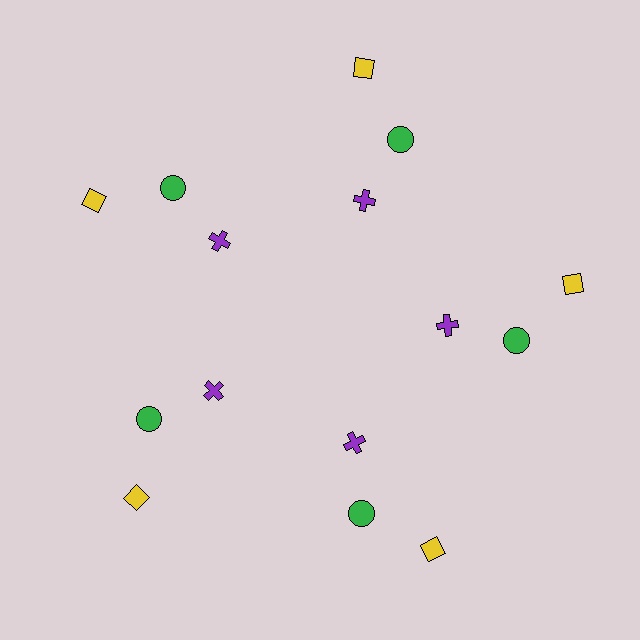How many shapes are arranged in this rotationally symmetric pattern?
There are 15 shapes, arranged in 5 groups of 3.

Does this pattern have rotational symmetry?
Yes, this pattern has 5-fold rotational symmetry. It looks the same after rotating 72 degrees around the center.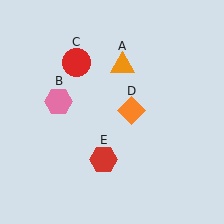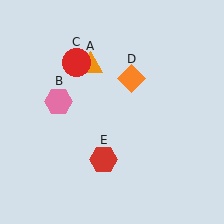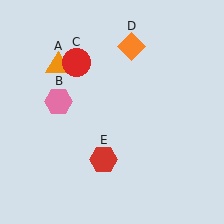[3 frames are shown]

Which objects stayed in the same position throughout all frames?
Pink hexagon (object B) and red circle (object C) and red hexagon (object E) remained stationary.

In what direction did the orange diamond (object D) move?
The orange diamond (object D) moved up.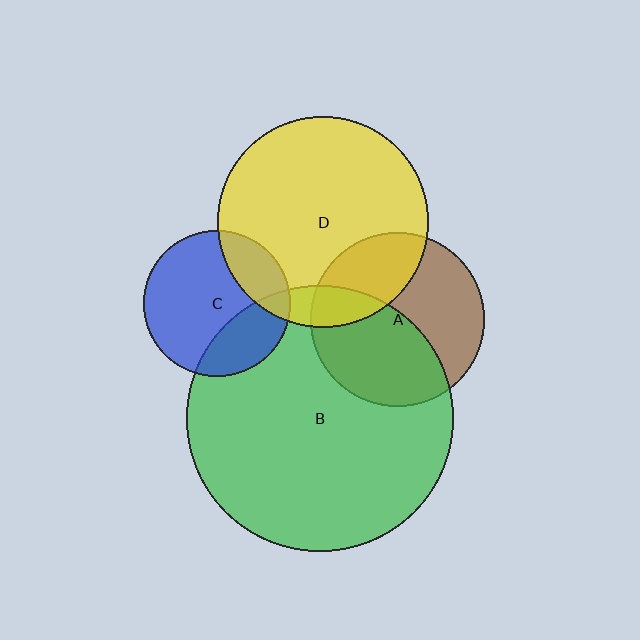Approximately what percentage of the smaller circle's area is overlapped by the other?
Approximately 50%.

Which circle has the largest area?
Circle B (green).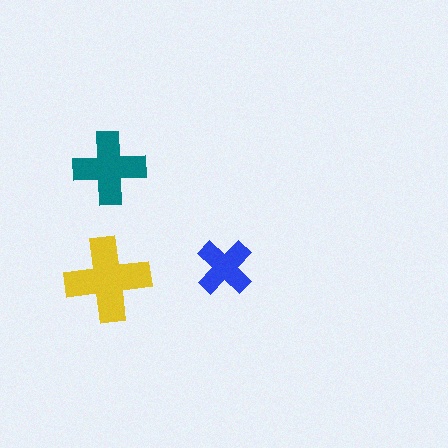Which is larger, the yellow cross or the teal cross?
The yellow one.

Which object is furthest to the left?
The yellow cross is leftmost.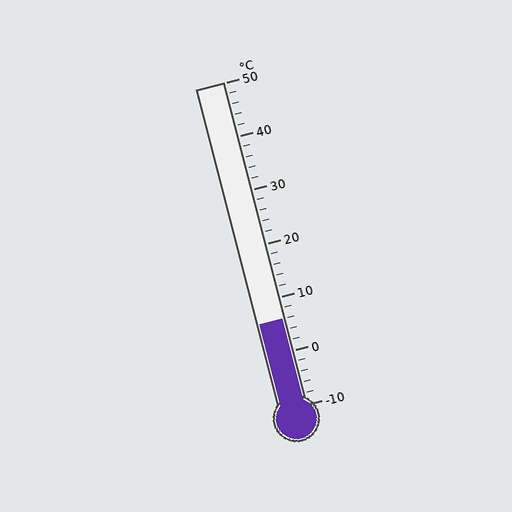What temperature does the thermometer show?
The thermometer shows approximately 6°C.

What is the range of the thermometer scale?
The thermometer scale ranges from -10°C to 50°C.